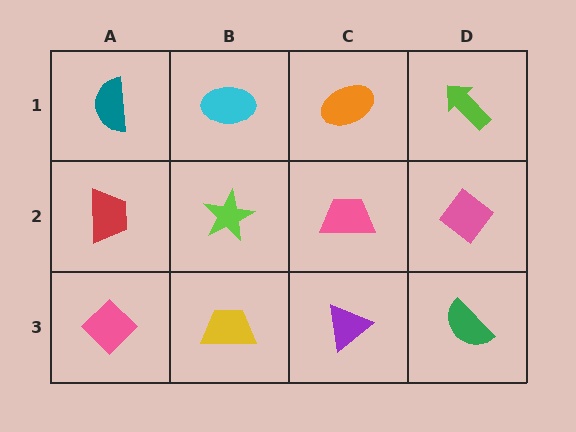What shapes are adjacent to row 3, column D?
A pink diamond (row 2, column D), a purple triangle (row 3, column C).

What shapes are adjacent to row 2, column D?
A lime arrow (row 1, column D), a green semicircle (row 3, column D), a pink trapezoid (row 2, column C).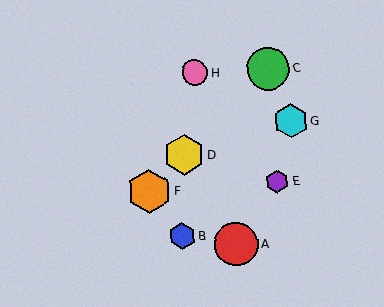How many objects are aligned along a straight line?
3 objects (C, D, F) are aligned along a straight line.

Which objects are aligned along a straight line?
Objects C, D, F are aligned along a straight line.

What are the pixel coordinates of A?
Object A is at (236, 244).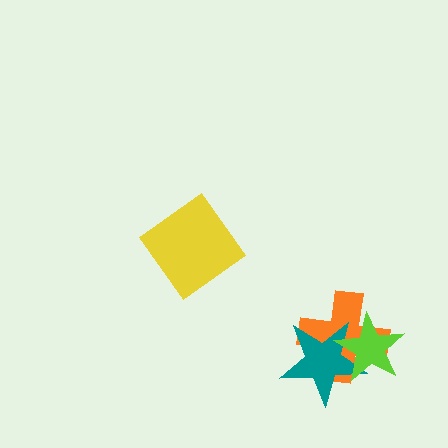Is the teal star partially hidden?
Yes, it is partially covered by another shape.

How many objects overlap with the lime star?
2 objects overlap with the lime star.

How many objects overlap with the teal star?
2 objects overlap with the teal star.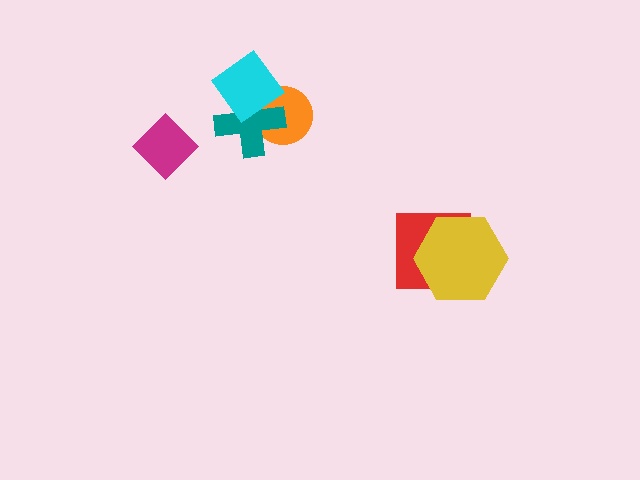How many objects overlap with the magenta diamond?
0 objects overlap with the magenta diamond.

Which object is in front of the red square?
The yellow hexagon is in front of the red square.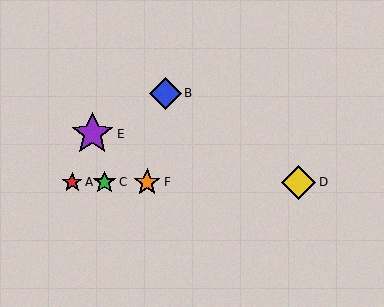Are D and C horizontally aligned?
Yes, both are at y≈182.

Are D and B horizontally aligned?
No, D is at y≈182 and B is at y≈93.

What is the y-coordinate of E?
Object E is at y≈134.